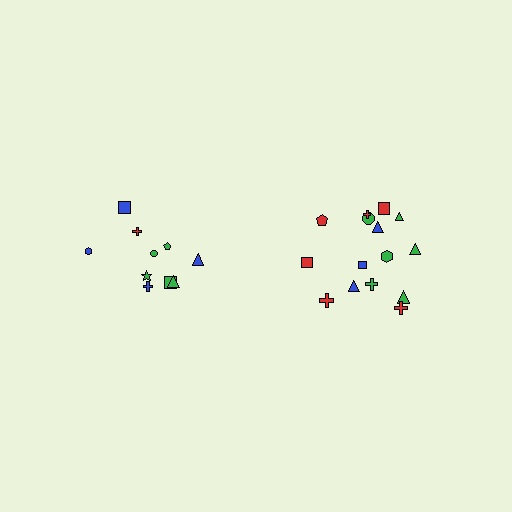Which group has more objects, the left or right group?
The right group.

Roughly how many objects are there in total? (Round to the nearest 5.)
Roughly 25 objects in total.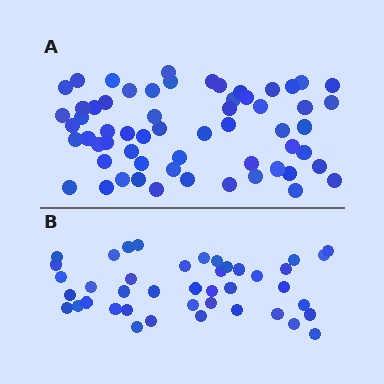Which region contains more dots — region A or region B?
Region A (the top region) has more dots.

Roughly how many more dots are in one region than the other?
Region A has approximately 20 more dots than region B.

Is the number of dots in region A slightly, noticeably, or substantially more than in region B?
Region A has noticeably more, but not dramatically so. The ratio is roughly 1.4 to 1.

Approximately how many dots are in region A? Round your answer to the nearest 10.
About 60 dots.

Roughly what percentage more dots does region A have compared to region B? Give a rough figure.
About 45% more.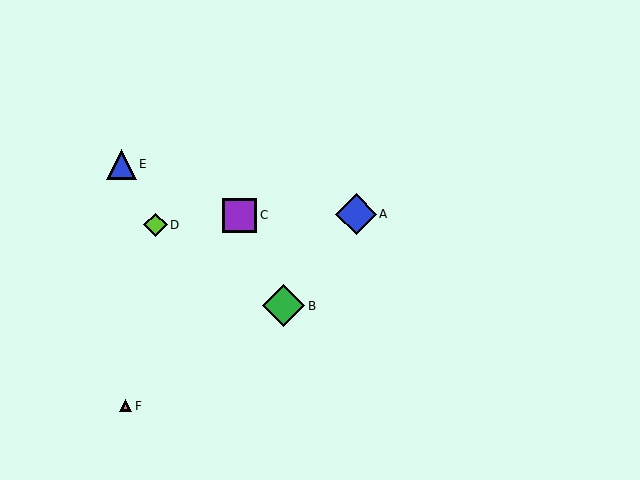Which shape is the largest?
The green diamond (labeled B) is the largest.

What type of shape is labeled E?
Shape E is a blue triangle.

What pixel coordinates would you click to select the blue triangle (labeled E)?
Click at (121, 165) to select the blue triangle E.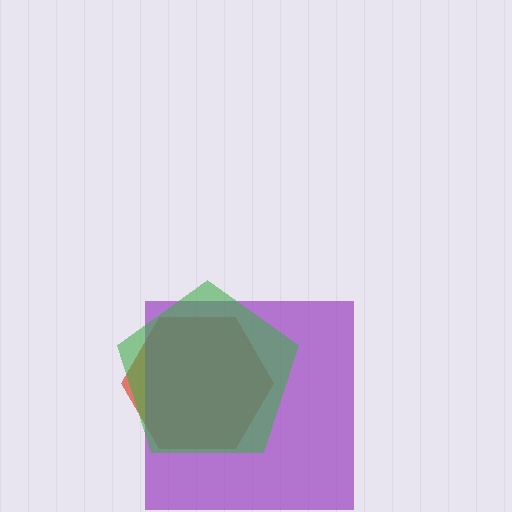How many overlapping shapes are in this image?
There are 3 overlapping shapes in the image.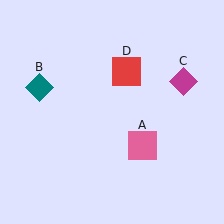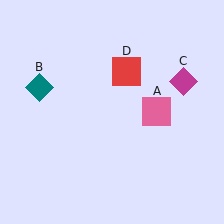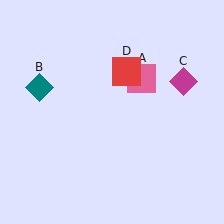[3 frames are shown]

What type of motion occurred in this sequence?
The pink square (object A) rotated counterclockwise around the center of the scene.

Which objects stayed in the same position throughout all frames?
Teal diamond (object B) and magenta diamond (object C) and red square (object D) remained stationary.